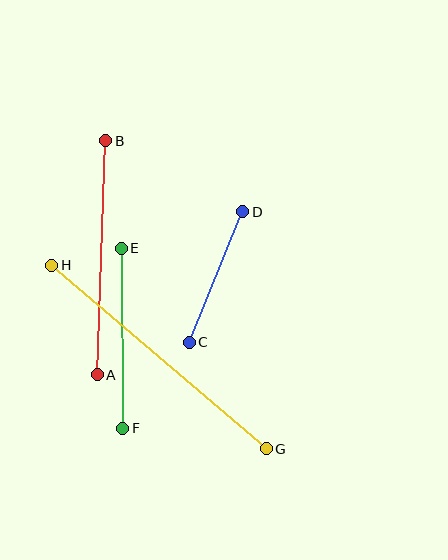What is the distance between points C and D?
The distance is approximately 141 pixels.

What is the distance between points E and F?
The distance is approximately 180 pixels.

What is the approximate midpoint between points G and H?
The midpoint is at approximately (159, 357) pixels.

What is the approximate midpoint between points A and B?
The midpoint is at approximately (102, 258) pixels.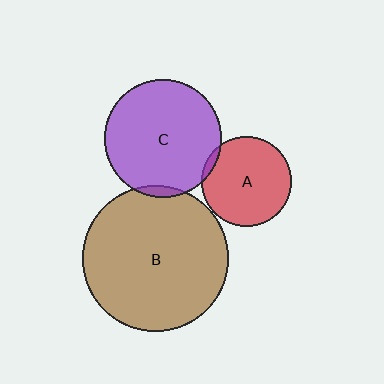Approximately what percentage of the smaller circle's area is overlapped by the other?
Approximately 5%.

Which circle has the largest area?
Circle B (brown).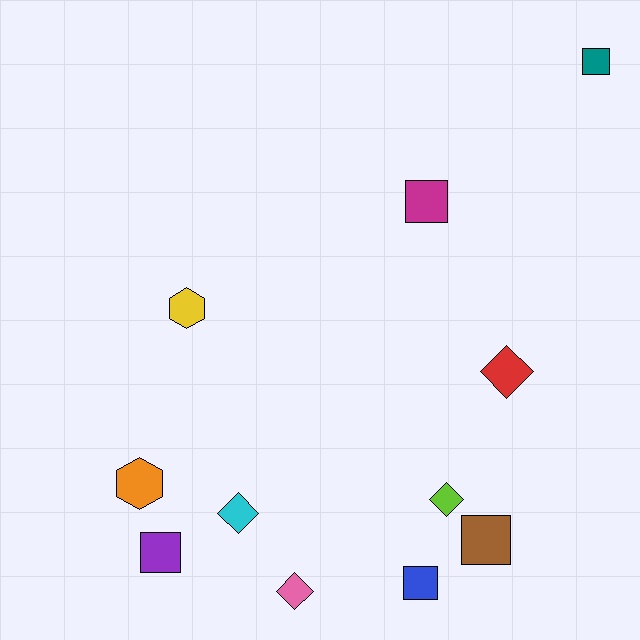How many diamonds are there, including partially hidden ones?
There are 4 diamonds.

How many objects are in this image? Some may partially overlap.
There are 11 objects.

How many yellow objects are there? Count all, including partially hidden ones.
There is 1 yellow object.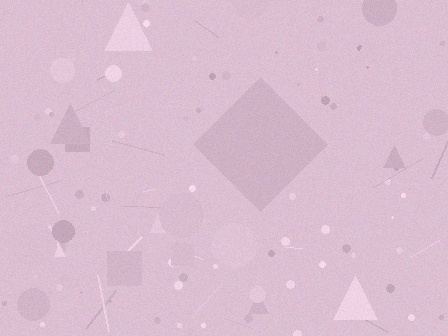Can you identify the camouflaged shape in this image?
The camouflaged shape is a diamond.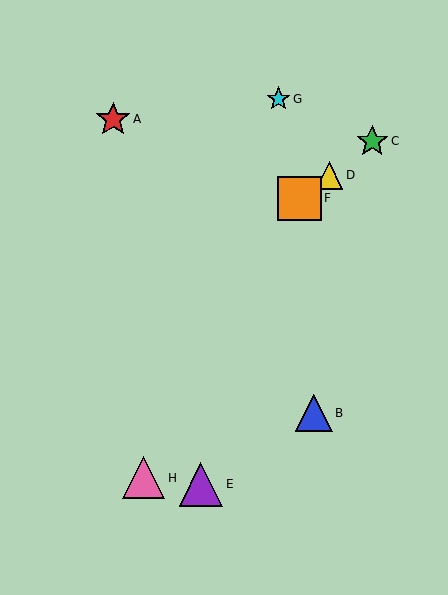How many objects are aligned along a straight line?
3 objects (C, D, F) are aligned along a straight line.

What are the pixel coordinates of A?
Object A is at (113, 119).